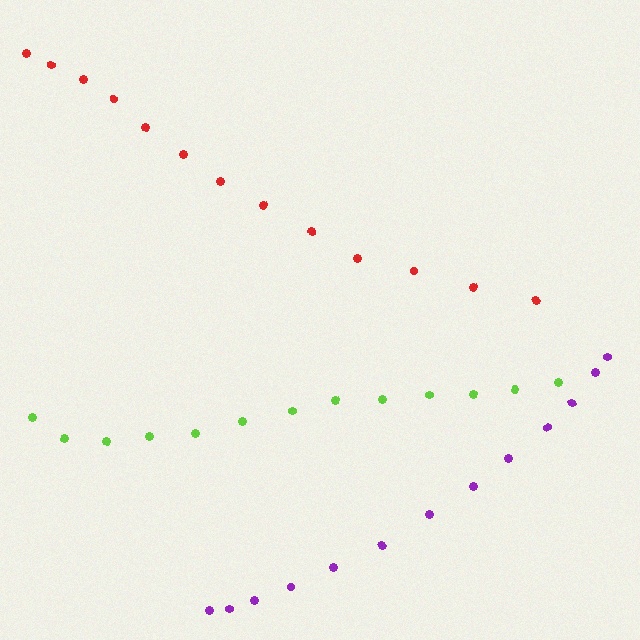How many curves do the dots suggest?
There are 3 distinct paths.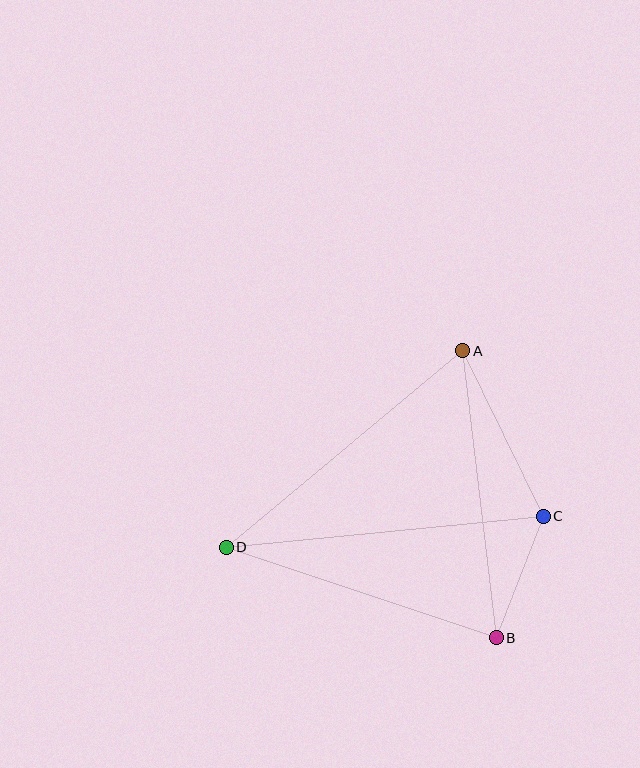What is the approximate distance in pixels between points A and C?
The distance between A and C is approximately 184 pixels.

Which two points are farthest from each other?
Points C and D are farthest from each other.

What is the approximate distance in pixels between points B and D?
The distance between B and D is approximately 285 pixels.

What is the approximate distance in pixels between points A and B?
The distance between A and B is approximately 289 pixels.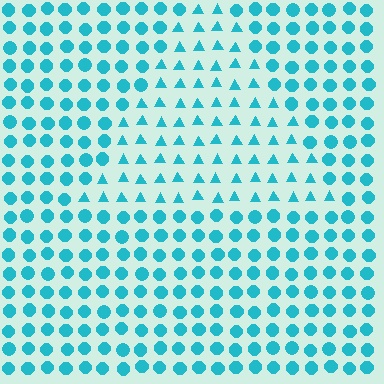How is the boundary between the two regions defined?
The boundary is defined by a change in element shape: triangles inside vs. circles outside. All elements share the same color and spacing.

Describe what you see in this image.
The image is filled with small cyan elements arranged in a uniform grid. A triangle-shaped region contains triangles, while the surrounding area contains circles. The boundary is defined purely by the change in element shape.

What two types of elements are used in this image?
The image uses triangles inside the triangle region and circles outside it.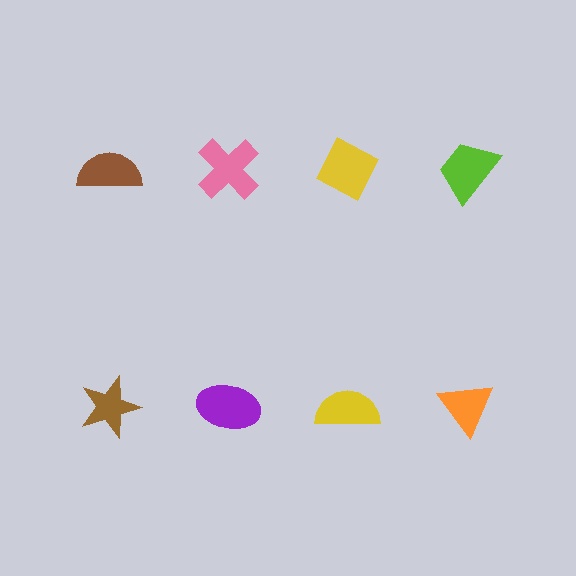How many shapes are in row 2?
4 shapes.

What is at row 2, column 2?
A purple ellipse.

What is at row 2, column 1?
A brown star.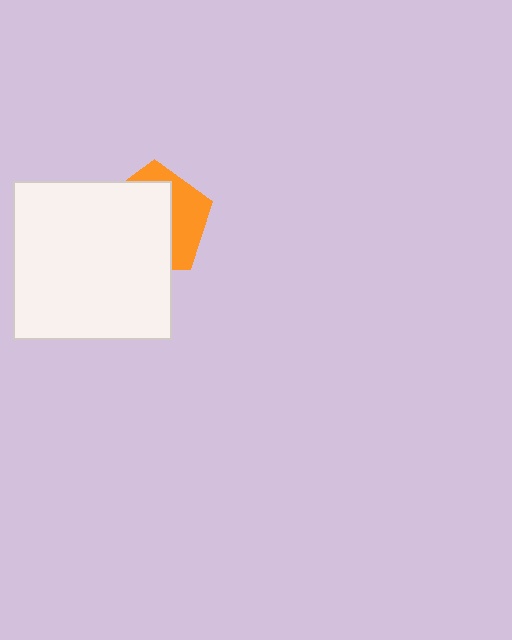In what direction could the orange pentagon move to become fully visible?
The orange pentagon could move toward the upper-right. That would shift it out from behind the white square entirely.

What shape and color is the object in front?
The object in front is a white square.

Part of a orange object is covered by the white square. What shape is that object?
It is a pentagon.